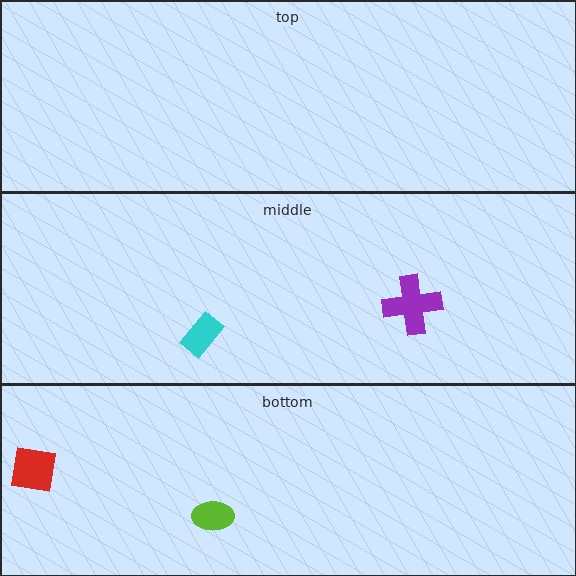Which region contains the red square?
The bottom region.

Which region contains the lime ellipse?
The bottom region.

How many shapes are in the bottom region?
2.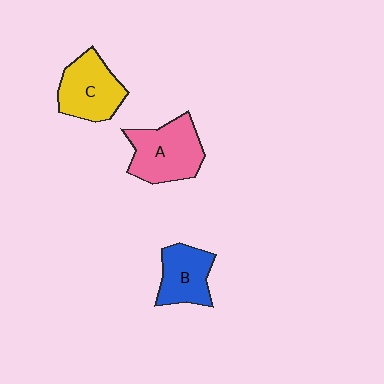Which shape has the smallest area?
Shape B (blue).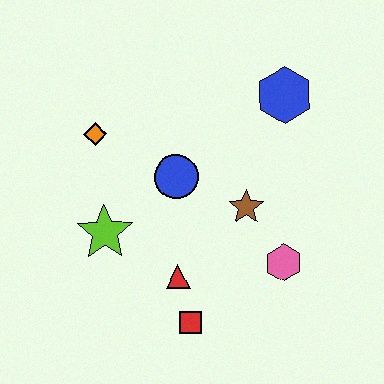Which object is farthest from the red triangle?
The blue hexagon is farthest from the red triangle.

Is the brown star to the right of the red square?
Yes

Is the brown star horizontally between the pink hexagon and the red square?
Yes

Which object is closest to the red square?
The red triangle is closest to the red square.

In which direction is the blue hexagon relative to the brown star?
The blue hexagon is above the brown star.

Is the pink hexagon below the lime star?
Yes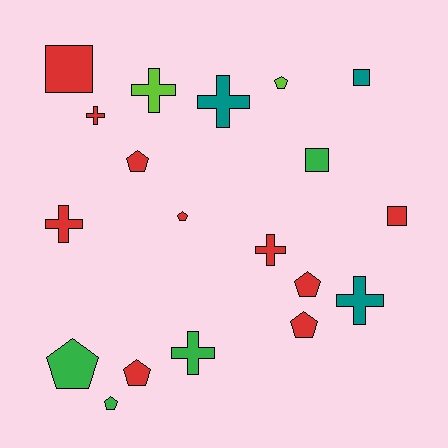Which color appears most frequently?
Red, with 10 objects.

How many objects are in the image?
There are 19 objects.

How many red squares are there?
There are 2 red squares.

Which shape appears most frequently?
Pentagon, with 8 objects.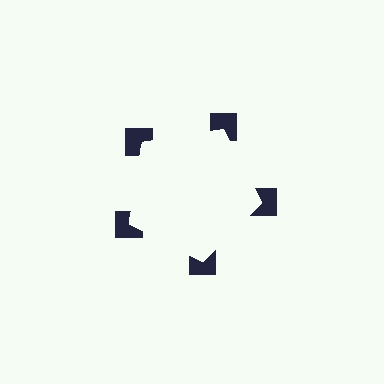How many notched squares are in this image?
There are 5 — one at each vertex of the illusory pentagon.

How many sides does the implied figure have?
5 sides.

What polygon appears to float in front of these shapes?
An illusory pentagon — its edges are inferred from the aligned wedge cuts in the notched squares, not physically drawn.